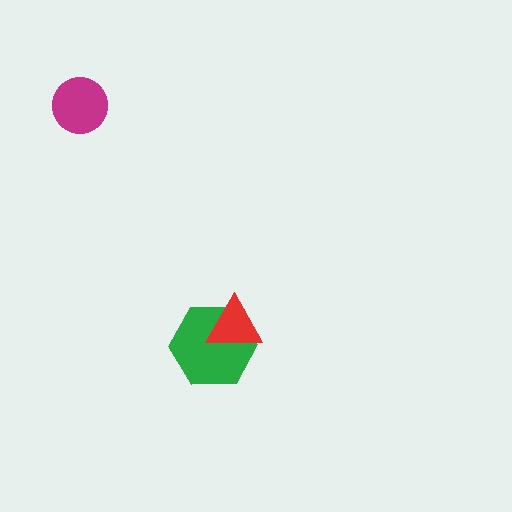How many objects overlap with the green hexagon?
1 object overlaps with the green hexagon.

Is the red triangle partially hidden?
No, no other shape covers it.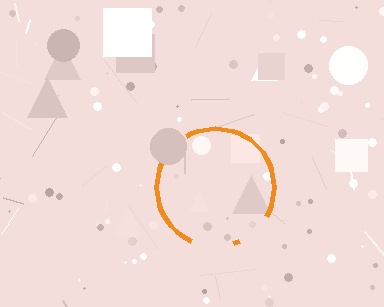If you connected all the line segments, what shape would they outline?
They would outline a circle.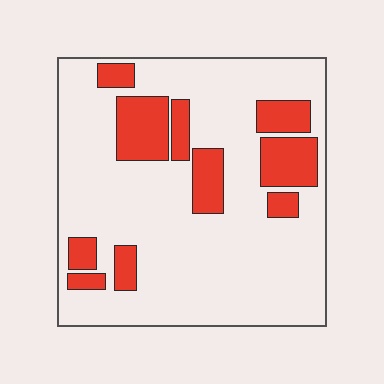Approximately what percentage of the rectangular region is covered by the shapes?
Approximately 20%.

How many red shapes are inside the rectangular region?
10.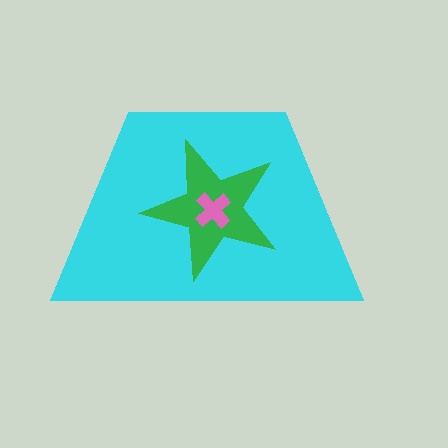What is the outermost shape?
The cyan trapezoid.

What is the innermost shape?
The pink cross.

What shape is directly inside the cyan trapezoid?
The green star.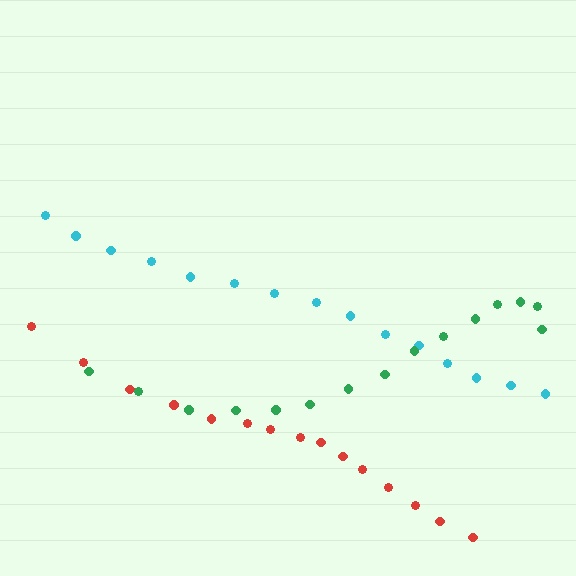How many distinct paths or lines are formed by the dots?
There are 3 distinct paths.